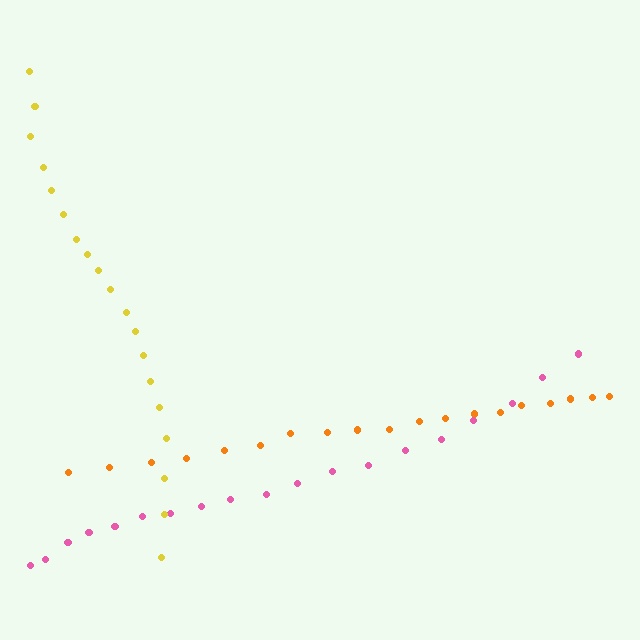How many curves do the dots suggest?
There are 3 distinct paths.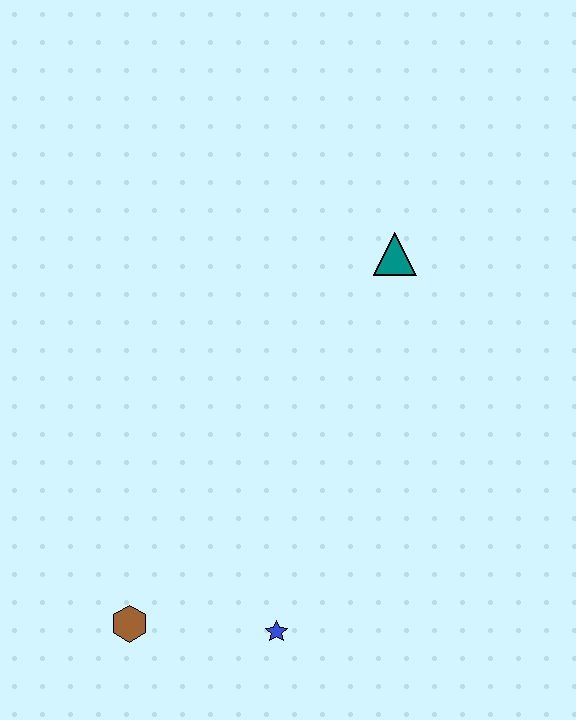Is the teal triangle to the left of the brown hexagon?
No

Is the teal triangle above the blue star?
Yes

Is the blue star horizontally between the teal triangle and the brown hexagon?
Yes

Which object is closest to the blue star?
The brown hexagon is closest to the blue star.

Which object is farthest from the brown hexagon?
The teal triangle is farthest from the brown hexagon.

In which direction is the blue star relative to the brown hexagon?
The blue star is to the right of the brown hexagon.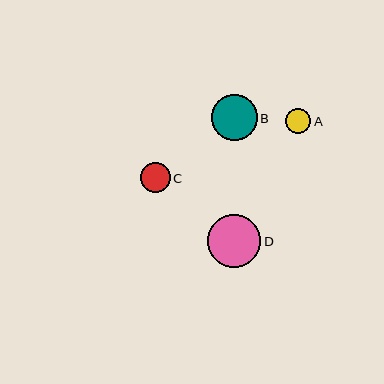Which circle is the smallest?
Circle A is the smallest with a size of approximately 25 pixels.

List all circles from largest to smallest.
From largest to smallest: D, B, C, A.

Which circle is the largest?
Circle D is the largest with a size of approximately 53 pixels.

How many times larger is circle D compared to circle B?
Circle D is approximately 1.2 times the size of circle B.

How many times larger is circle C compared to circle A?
Circle C is approximately 1.2 times the size of circle A.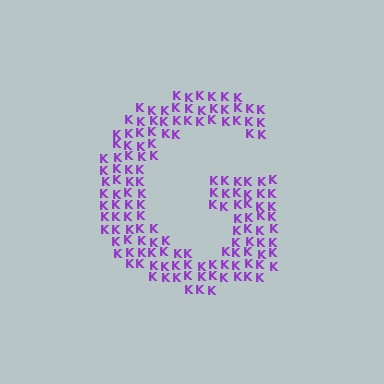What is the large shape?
The large shape is the letter G.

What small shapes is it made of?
It is made of small letter K's.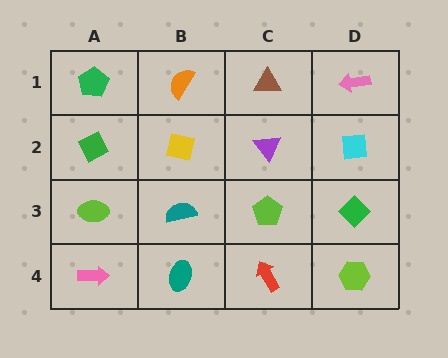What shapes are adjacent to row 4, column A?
A lime ellipse (row 3, column A), a teal ellipse (row 4, column B).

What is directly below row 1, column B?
A yellow square.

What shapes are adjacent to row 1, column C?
A purple triangle (row 2, column C), an orange semicircle (row 1, column B), a pink arrow (row 1, column D).